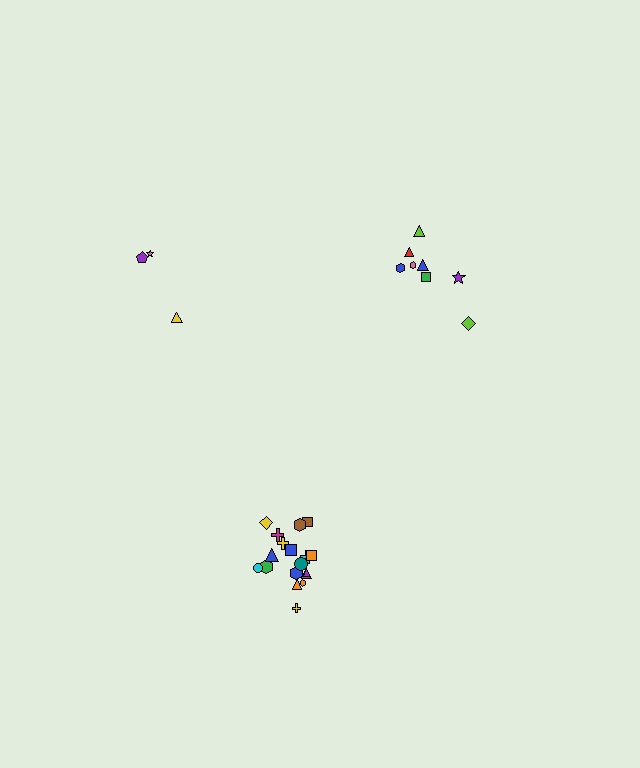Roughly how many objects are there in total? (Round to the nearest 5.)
Roughly 30 objects in total.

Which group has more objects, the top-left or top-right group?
The top-right group.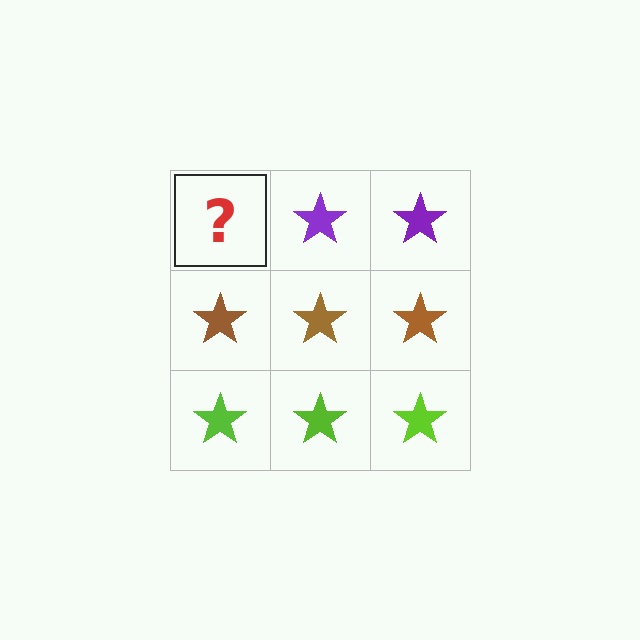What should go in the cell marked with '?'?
The missing cell should contain a purple star.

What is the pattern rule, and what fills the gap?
The rule is that each row has a consistent color. The gap should be filled with a purple star.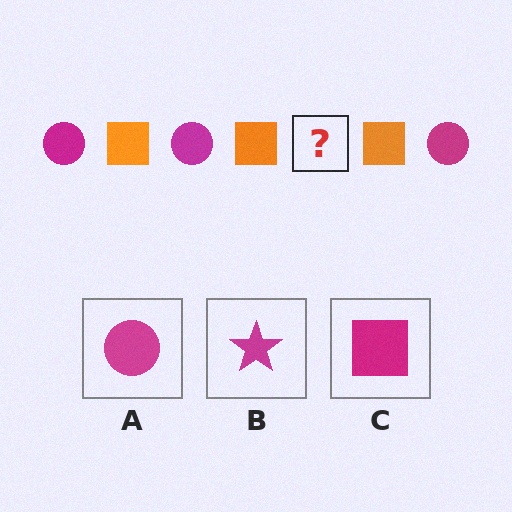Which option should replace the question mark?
Option A.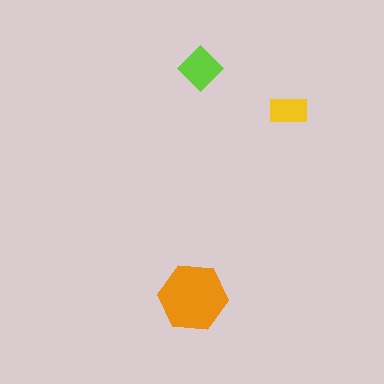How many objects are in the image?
There are 3 objects in the image.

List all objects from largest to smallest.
The orange hexagon, the lime diamond, the yellow rectangle.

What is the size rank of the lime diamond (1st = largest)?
2nd.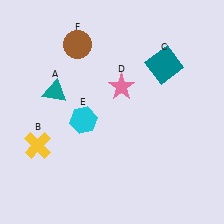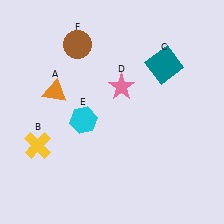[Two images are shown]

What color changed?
The triangle (A) changed from teal in Image 1 to orange in Image 2.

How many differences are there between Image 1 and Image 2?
There is 1 difference between the two images.